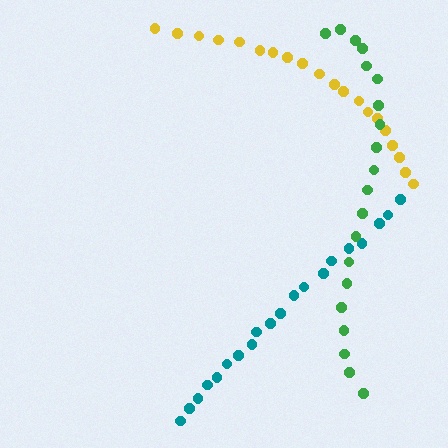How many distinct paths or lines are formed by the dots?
There are 3 distinct paths.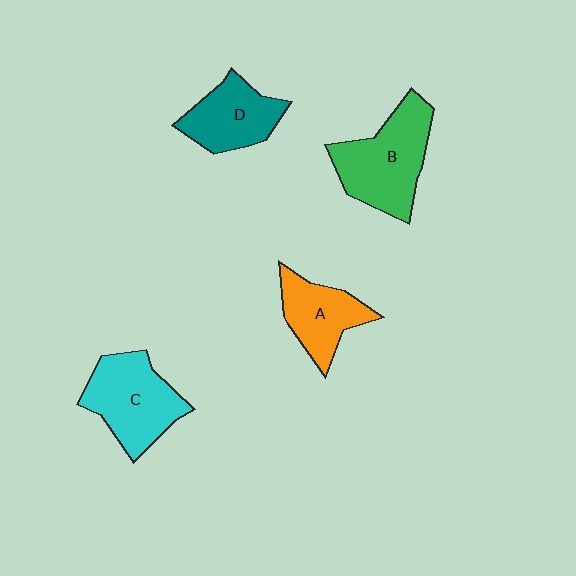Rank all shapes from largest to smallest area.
From largest to smallest: B (green), C (cyan), D (teal), A (orange).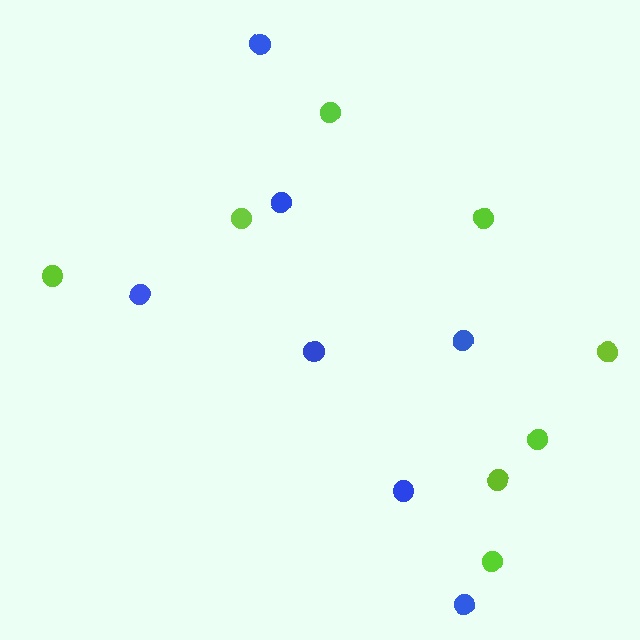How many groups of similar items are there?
There are 2 groups: one group of lime circles (8) and one group of blue circles (7).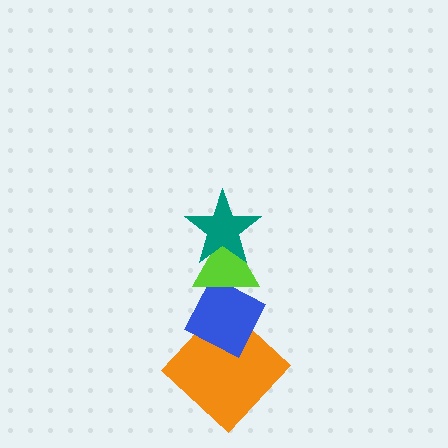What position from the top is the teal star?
The teal star is 1st from the top.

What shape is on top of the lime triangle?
The teal star is on top of the lime triangle.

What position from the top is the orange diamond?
The orange diamond is 4th from the top.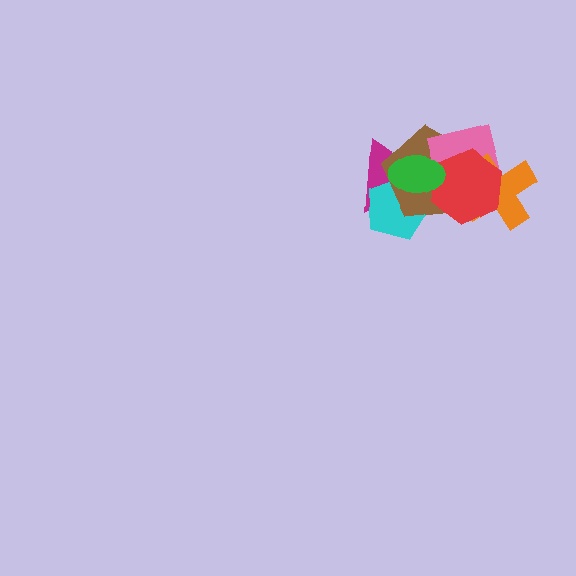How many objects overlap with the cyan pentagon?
3 objects overlap with the cyan pentagon.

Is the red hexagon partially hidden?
Yes, it is partially covered by another shape.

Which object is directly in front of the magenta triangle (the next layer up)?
The cyan pentagon is directly in front of the magenta triangle.